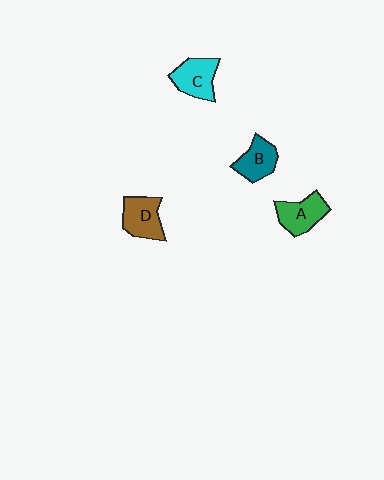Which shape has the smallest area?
Shape B (teal).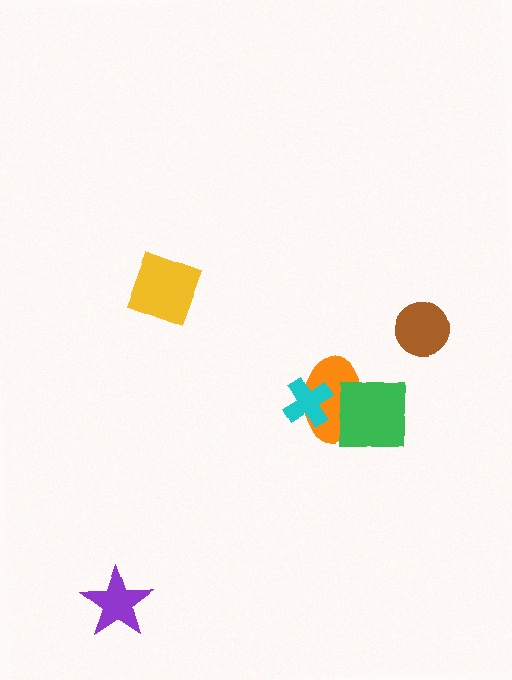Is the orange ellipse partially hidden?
Yes, it is partially covered by another shape.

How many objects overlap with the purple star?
0 objects overlap with the purple star.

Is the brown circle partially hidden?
No, no other shape covers it.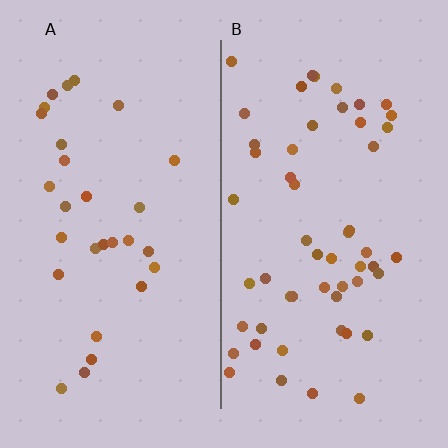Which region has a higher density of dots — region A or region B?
B (the right).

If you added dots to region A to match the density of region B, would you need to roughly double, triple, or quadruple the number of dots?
Approximately double.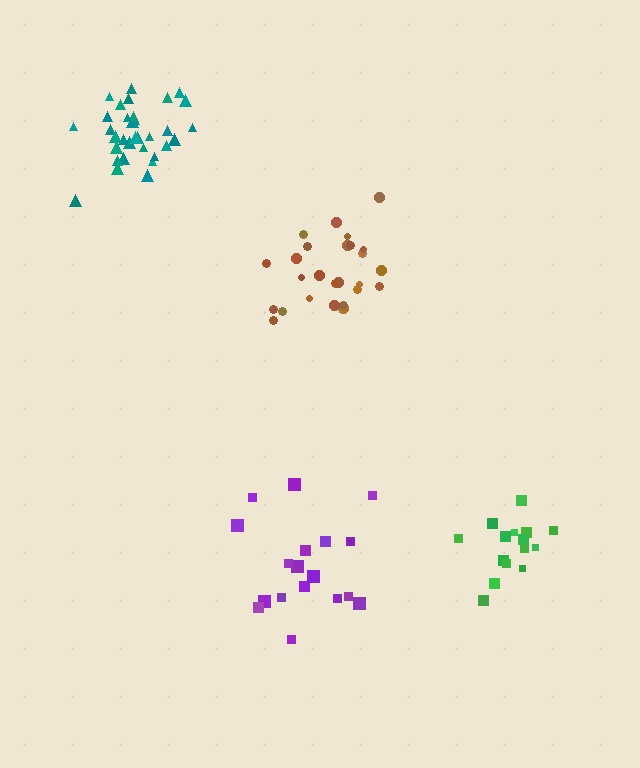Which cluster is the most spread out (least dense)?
Purple.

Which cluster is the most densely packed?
Teal.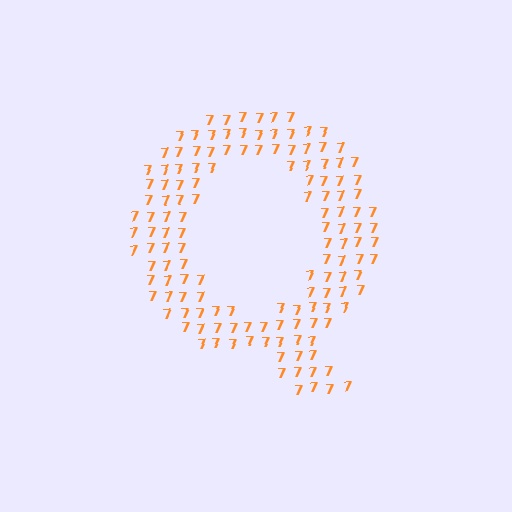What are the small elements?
The small elements are digit 7's.